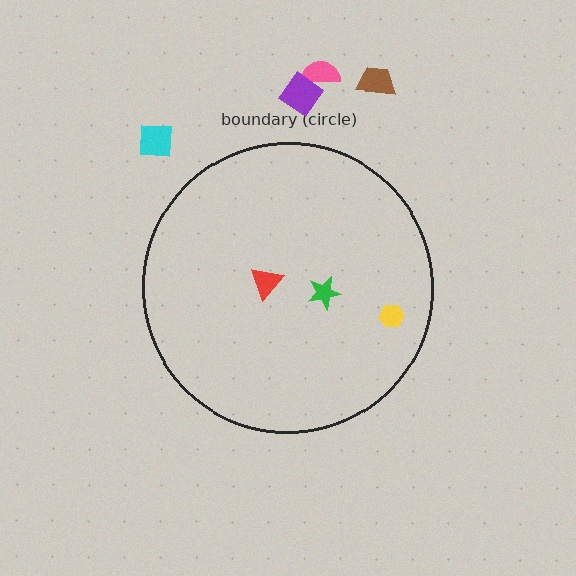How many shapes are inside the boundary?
3 inside, 4 outside.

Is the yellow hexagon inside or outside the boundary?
Inside.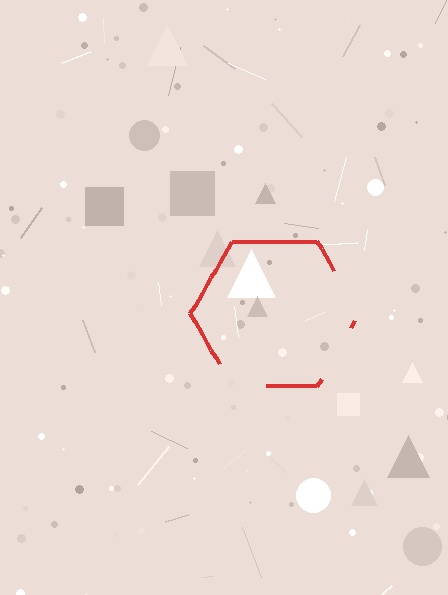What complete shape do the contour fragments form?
The contour fragments form a hexagon.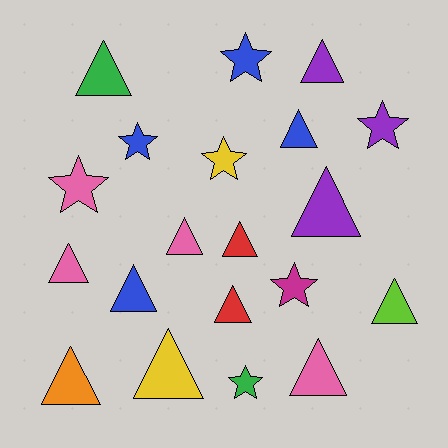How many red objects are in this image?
There are 2 red objects.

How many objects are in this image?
There are 20 objects.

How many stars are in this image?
There are 7 stars.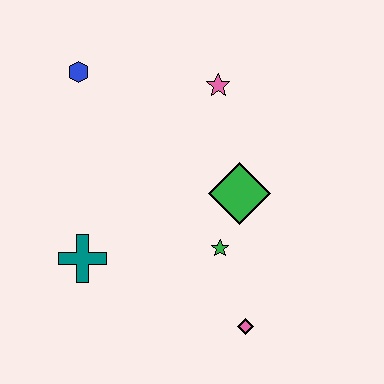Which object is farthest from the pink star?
The pink diamond is farthest from the pink star.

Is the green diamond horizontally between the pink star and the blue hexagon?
No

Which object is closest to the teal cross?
The green star is closest to the teal cross.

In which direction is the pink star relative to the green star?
The pink star is above the green star.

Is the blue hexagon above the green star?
Yes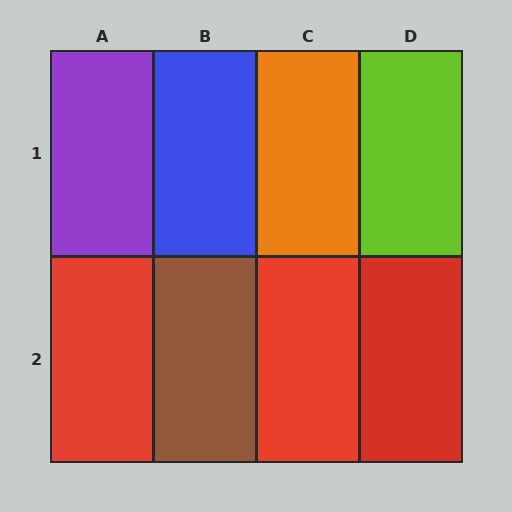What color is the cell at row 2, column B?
Brown.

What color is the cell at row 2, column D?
Red.